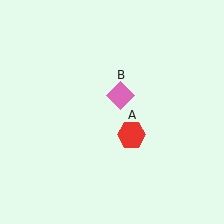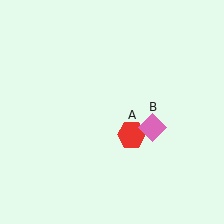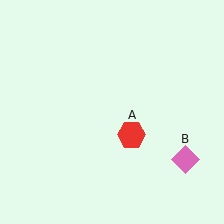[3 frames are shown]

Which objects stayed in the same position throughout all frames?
Red hexagon (object A) remained stationary.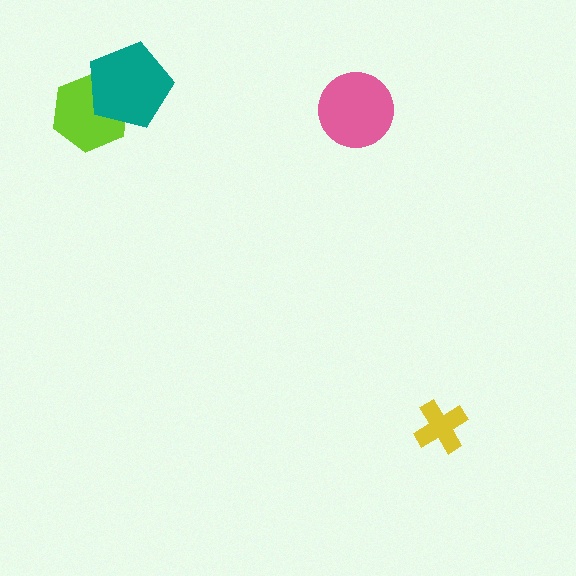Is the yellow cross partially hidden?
No, no other shape covers it.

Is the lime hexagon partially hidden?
Yes, it is partially covered by another shape.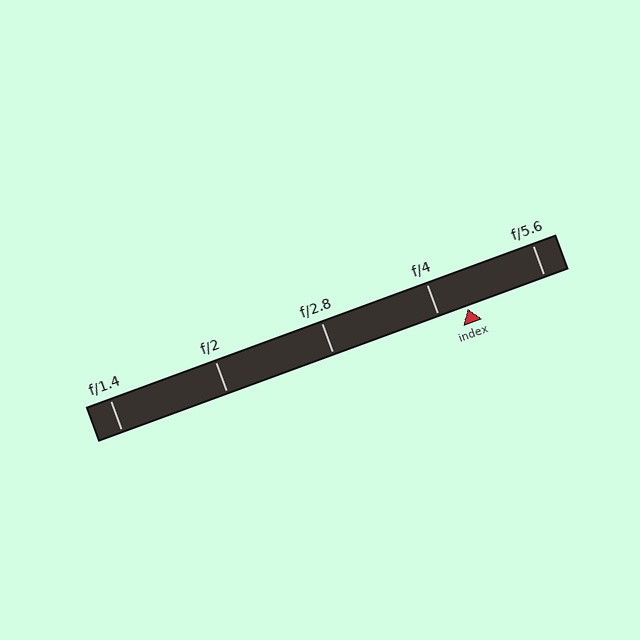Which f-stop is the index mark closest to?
The index mark is closest to f/4.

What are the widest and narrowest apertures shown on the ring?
The widest aperture shown is f/1.4 and the narrowest is f/5.6.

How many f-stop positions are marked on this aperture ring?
There are 5 f-stop positions marked.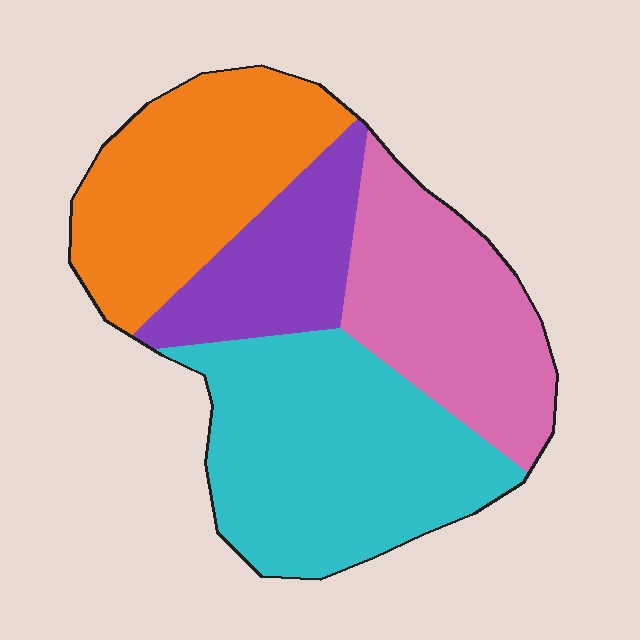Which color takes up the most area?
Cyan, at roughly 35%.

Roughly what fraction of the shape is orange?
Orange takes up between a sixth and a third of the shape.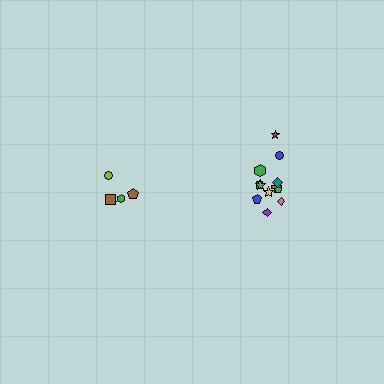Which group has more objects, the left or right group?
The right group.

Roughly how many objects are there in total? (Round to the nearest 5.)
Roughly 15 objects in total.